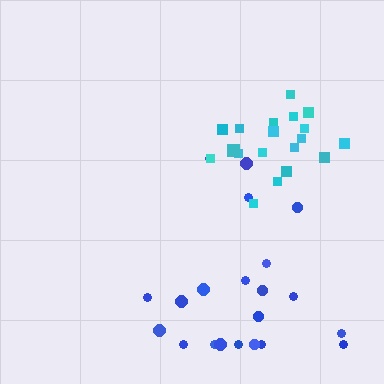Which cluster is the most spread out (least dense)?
Blue.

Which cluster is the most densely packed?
Cyan.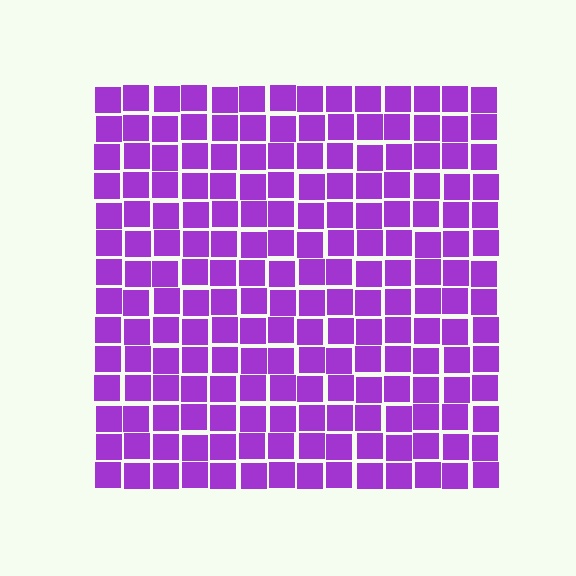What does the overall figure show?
The overall figure shows a square.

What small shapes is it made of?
It is made of small squares.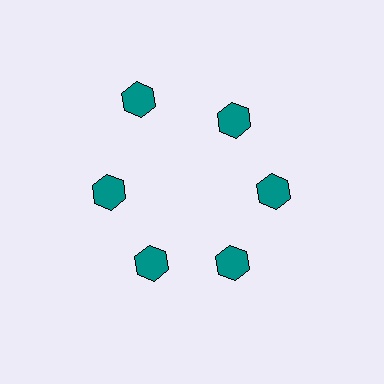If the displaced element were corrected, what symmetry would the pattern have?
It would have 6-fold rotational symmetry — the pattern would map onto itself every 60 degrees.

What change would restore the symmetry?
The symmetry would be restored by moving it inward, back onto the ring so that all 6 hexagons sit at equal angles and equal distance from the center.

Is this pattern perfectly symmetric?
No. The 6 teal hexagons are arranged in a ring, but one element near the 11 o'clock position is pushed outward from the center, breaking the 6-fold rotational symmetry.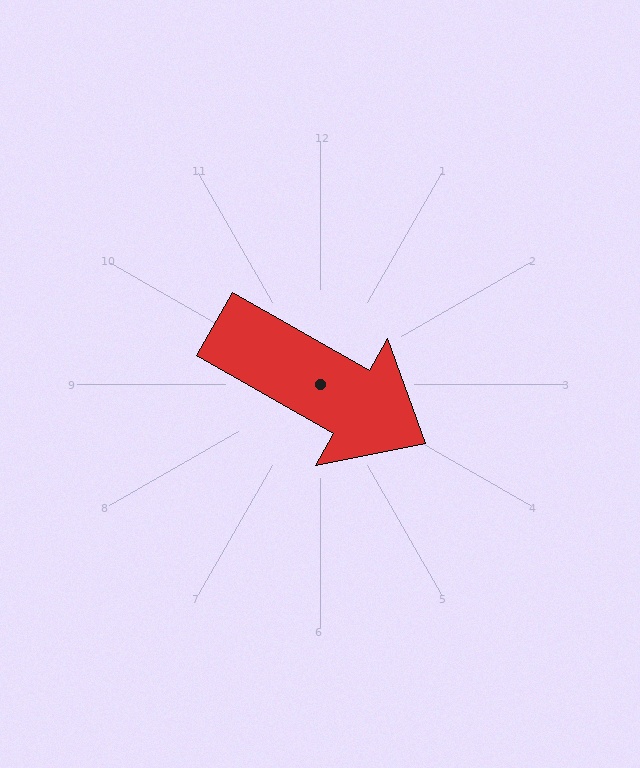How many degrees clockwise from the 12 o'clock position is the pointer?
Approximately 119 degrees.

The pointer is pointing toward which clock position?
Roughly 4 o'clock.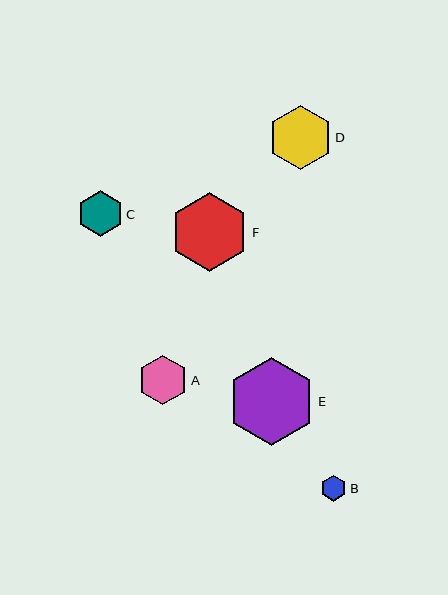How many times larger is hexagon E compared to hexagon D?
Hexagon E is approximately 1.4 times the size of hexagon D.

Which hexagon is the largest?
Hexagon E is the largest with a size of approximately 88 pixels.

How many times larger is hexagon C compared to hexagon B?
Hexagon C is approximately 1.7 times the size of hexagon B.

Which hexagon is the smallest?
Hexagon B is the smallest with a size of approximately 26 pixels.